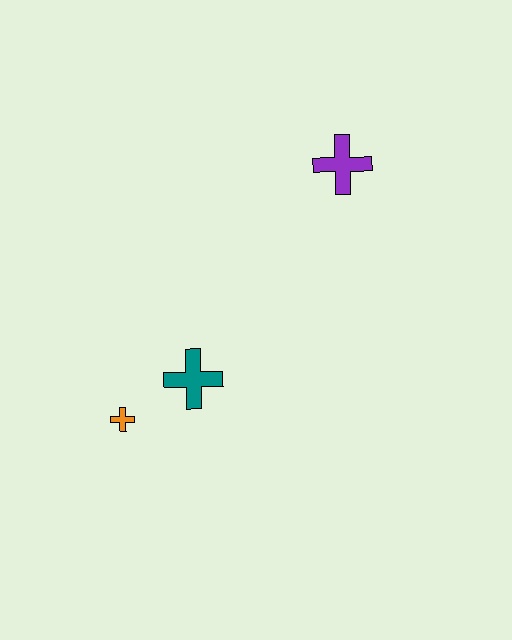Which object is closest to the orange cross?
The teal cross is closest to the orange cross.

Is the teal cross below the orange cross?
No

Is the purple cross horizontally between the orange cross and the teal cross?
No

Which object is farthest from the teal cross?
The purple cross is farthest from the teal cross.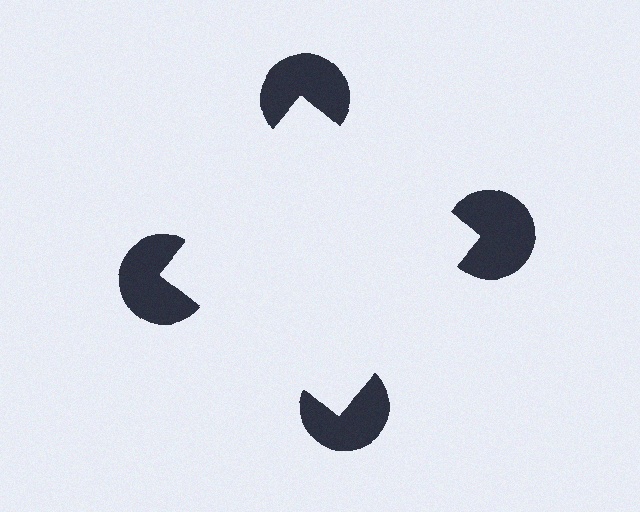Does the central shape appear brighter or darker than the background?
It typically appears slightly brighter than the background, even though no actual brightness change is drawn.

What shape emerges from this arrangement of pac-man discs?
An illusory square — its edges are inferred from the aligned wedge cuts in the pac-man discs, not physically drawn.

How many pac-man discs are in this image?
There are 4 — one at each vertex of the illusory square.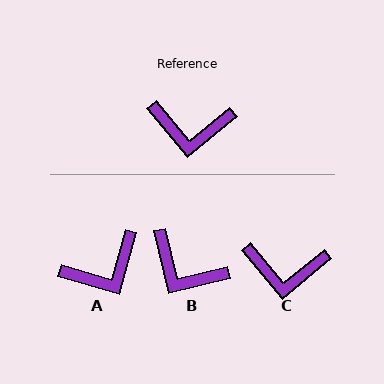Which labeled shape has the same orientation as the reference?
C.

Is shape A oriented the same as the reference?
No, it is off by about 35 degrees.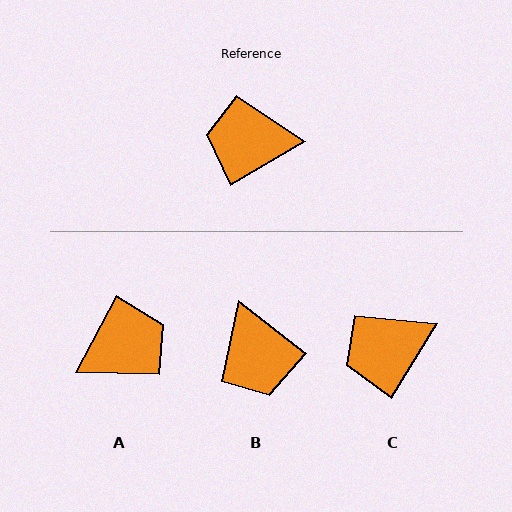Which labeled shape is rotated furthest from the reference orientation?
A, about 148 degrees away.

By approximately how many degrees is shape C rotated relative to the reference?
Approximately 28 degrees counter-clockwise.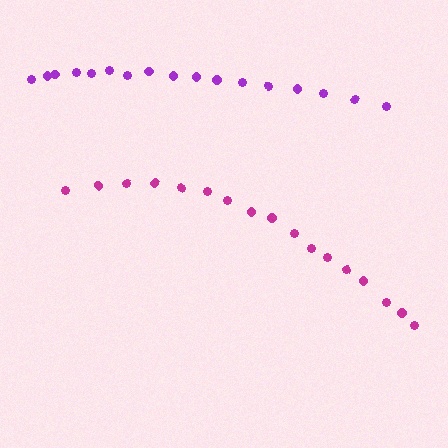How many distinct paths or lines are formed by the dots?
There are 2 distinct paths.